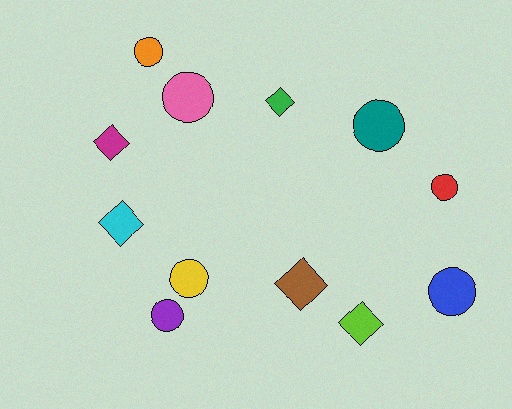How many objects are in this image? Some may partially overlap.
There are 12 objects.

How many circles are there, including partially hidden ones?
There are 7 circles.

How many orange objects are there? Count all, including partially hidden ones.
There is 1 orange object.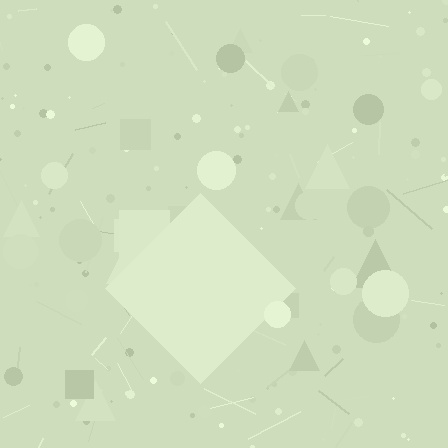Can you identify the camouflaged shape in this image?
The camouflaged shape is a diamond.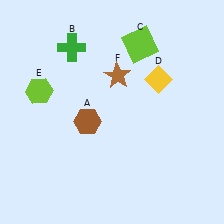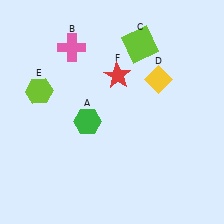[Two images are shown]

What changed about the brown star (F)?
In Image 1, F is brown. In Image 2, it changed to red.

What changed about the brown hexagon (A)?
In Image 1, A is brown. In Image 2, it changed to green.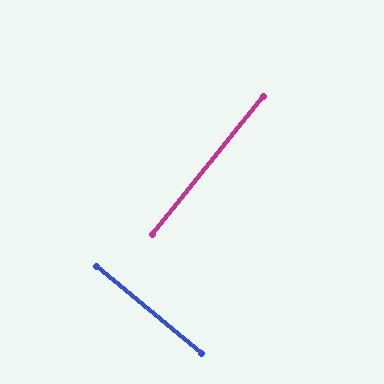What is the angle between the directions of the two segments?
Approximately 89 degrees.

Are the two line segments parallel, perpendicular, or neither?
Perpendicular — they meet at approximately 89°.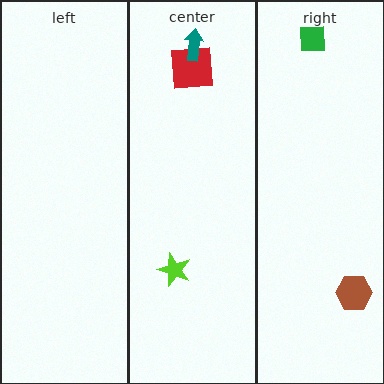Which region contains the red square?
The center region.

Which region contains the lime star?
The center region.